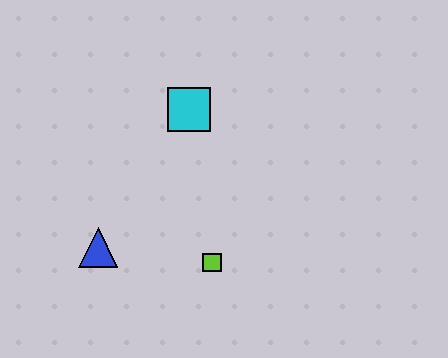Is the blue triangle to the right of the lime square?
No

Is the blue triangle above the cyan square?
No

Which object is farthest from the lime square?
The cyan square is farthest from the lime square.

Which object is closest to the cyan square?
The lime square is closest to the cyan square.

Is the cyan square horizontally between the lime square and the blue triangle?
Yes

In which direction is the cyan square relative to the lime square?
The cyan square is above the lime square.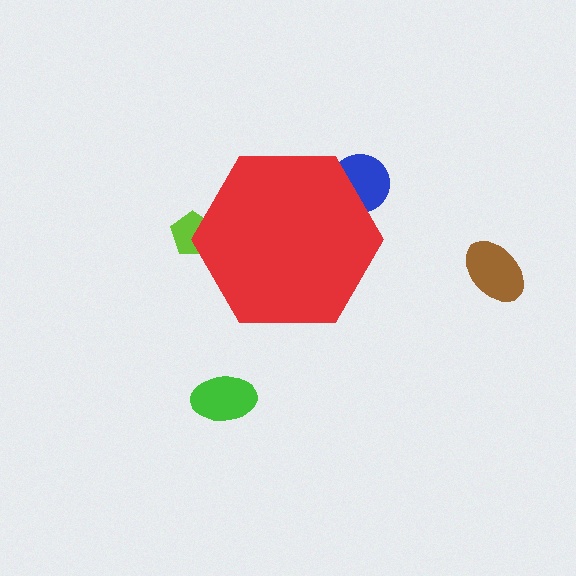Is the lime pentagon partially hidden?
Yes, the lime pentagon is partially hidden behind the red hexagon.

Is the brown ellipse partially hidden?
No, the brown ellipse is fully visible.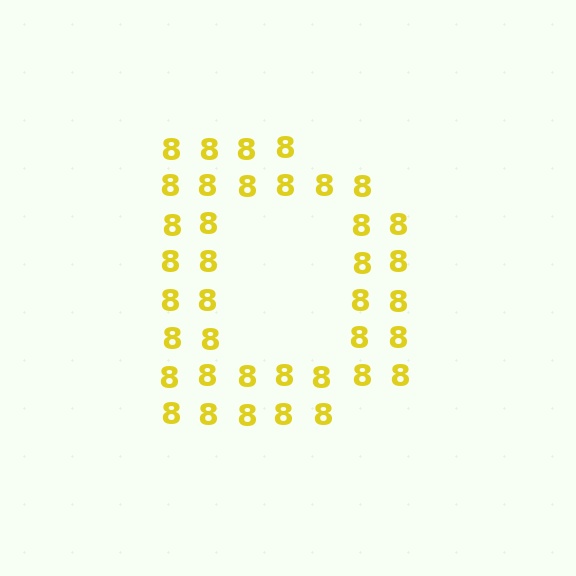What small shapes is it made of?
It is made of small digit 8's.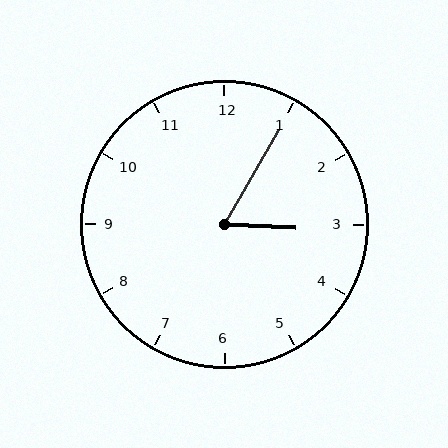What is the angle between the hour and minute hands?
Approximately 62 degrees.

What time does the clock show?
3:05.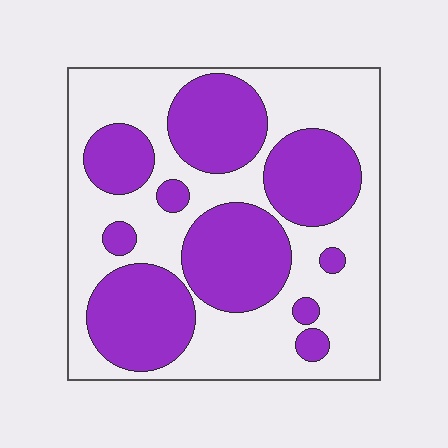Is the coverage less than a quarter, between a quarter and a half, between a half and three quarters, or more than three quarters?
Between a quarter and a half.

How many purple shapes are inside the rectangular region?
10.